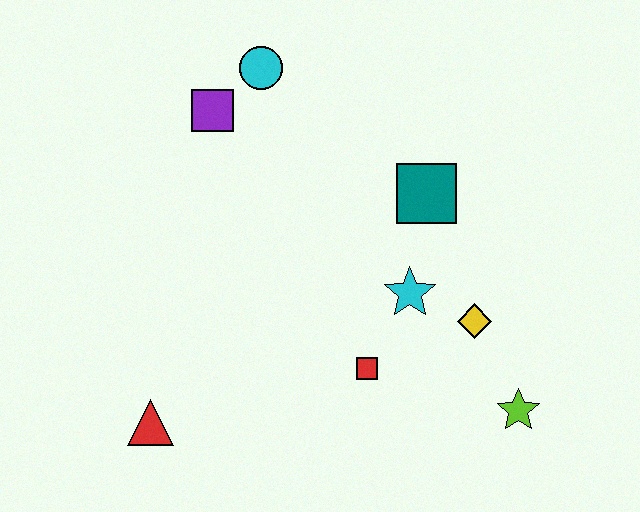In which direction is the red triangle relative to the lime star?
The red triangle is to the left of the lime star.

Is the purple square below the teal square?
No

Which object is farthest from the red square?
The cyan circle is farthest from the red square.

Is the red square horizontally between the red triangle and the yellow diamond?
Yes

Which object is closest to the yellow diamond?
The cyan star is closest to the yellow diamond.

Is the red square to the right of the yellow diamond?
No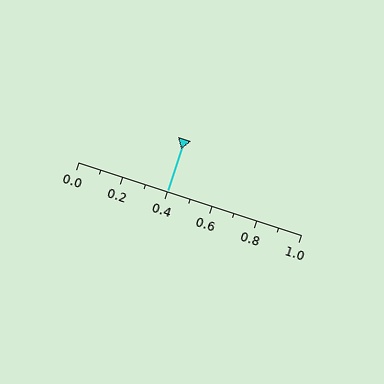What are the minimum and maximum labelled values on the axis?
The axis runs from 0.0 to 1.0.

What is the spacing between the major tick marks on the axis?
The major ticks are spaced 0.2 apart.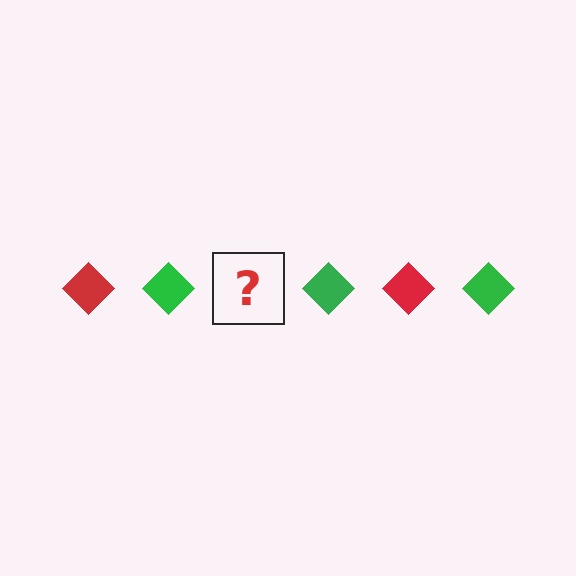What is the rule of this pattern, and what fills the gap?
The rule is that the pattern cycles through red, green diamonds. The gap should be filled with a red diamond.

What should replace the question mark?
The question mark should be replaced with a red diamond.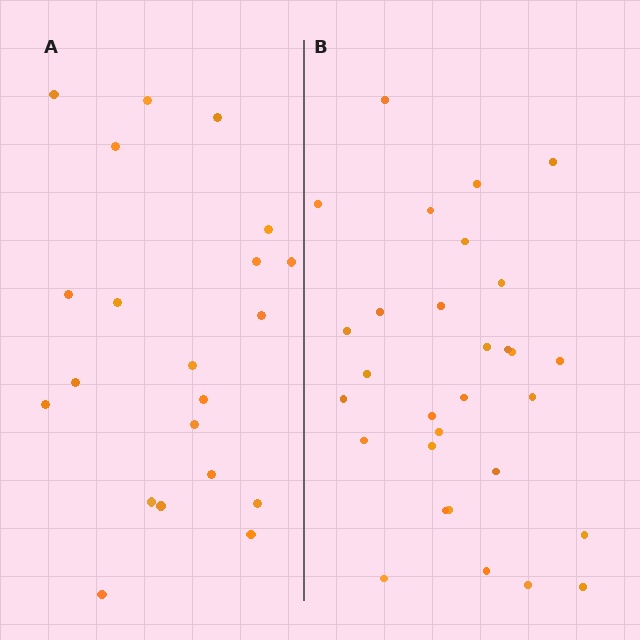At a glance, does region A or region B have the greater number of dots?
Region B (the right region) has more dots.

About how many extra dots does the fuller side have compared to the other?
Region B has roughly 8 or so more dots than region A.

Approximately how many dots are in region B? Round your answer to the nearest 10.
About 30 dots.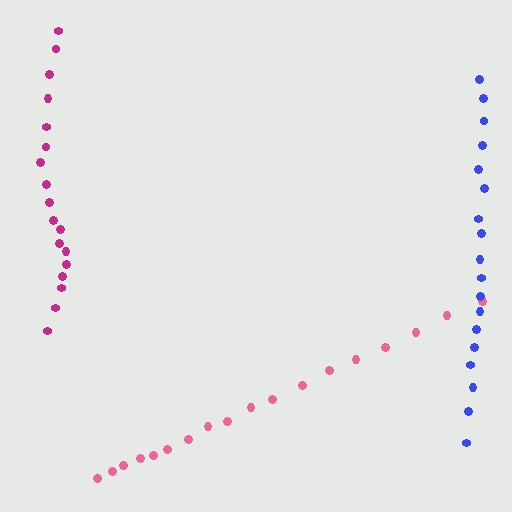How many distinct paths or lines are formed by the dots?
There are 3 distinct paths.